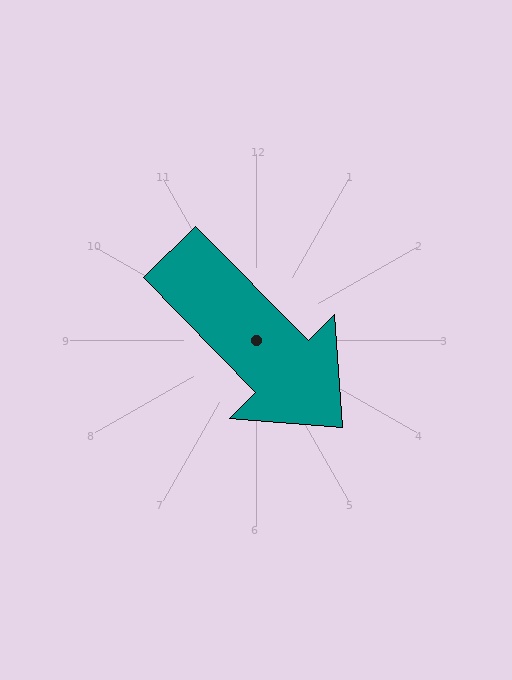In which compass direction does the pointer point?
Southeast.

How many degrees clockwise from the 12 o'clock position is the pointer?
Approximately 136 degrees.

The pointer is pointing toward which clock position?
Roughly 5 o'clock.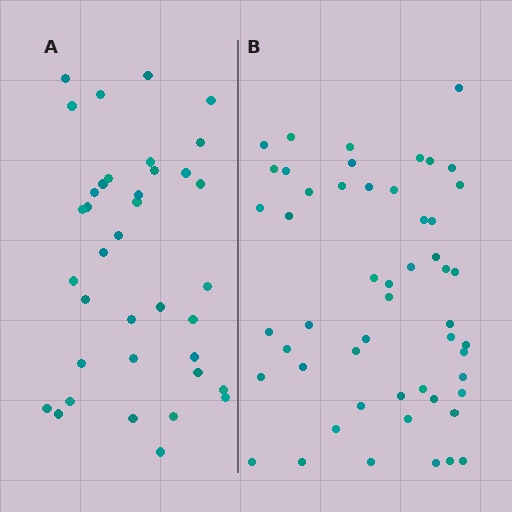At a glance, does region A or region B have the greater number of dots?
Region B (the right region) has more dots.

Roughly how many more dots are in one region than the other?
Region B has approximately 15 more dots than region A.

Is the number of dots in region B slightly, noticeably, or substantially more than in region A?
Region B has noticeably more, but not dramatically so. The ratio is roughly 1.4 to 1.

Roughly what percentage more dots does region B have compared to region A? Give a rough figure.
About 40% more.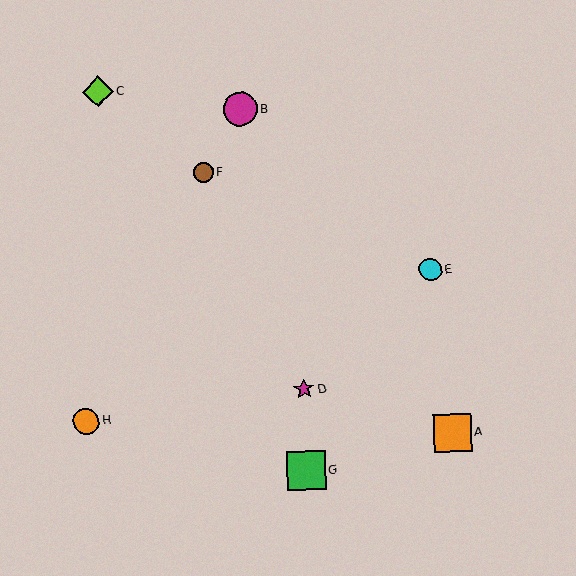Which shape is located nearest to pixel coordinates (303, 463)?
The green square (labeled G) at (306, 470) is nearest to that location.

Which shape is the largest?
The green square (labeled G) is the largest.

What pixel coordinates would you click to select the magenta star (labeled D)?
Click at (304, 389) to select the magenta star D.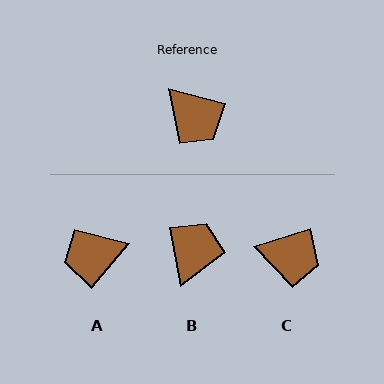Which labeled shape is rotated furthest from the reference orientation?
B, about 116 degrees away.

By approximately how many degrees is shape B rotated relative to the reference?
Approximately 116 degrees counter-clockwise.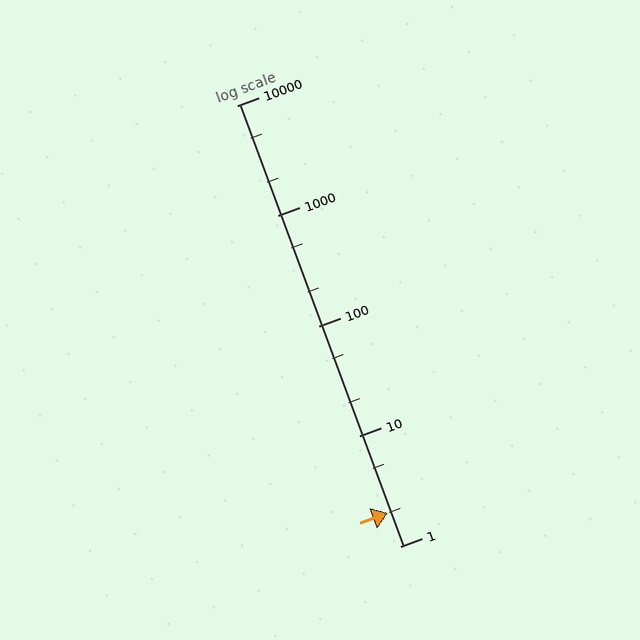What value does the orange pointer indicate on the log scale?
The pointer indicates approximately 2.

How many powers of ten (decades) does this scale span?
The scale spans 4 decades, from 1 to 10000.